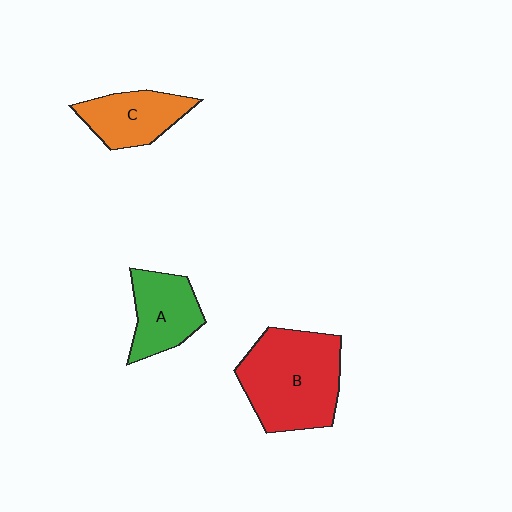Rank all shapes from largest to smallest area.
From largest to smallest: B (red), A (green), C (orange).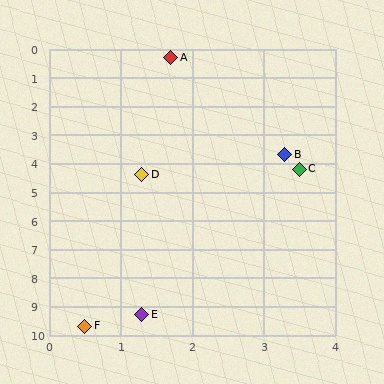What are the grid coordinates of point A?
Point A is at approximately (1.7, 0.3).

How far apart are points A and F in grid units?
Points A and F are about 9.5 grid units apart.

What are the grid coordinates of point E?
Point E is at approximately (1.3, 9.3).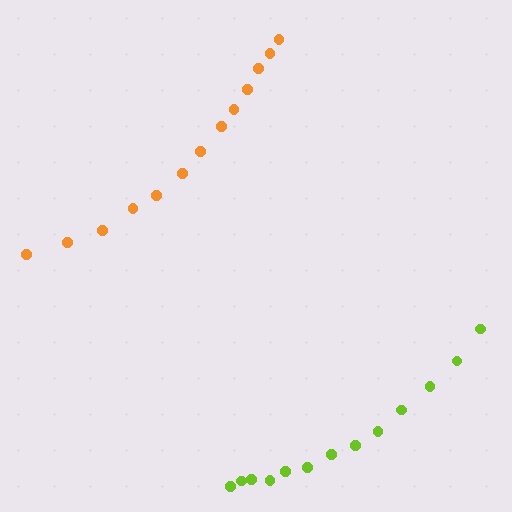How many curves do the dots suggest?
There are 2 distinct paths.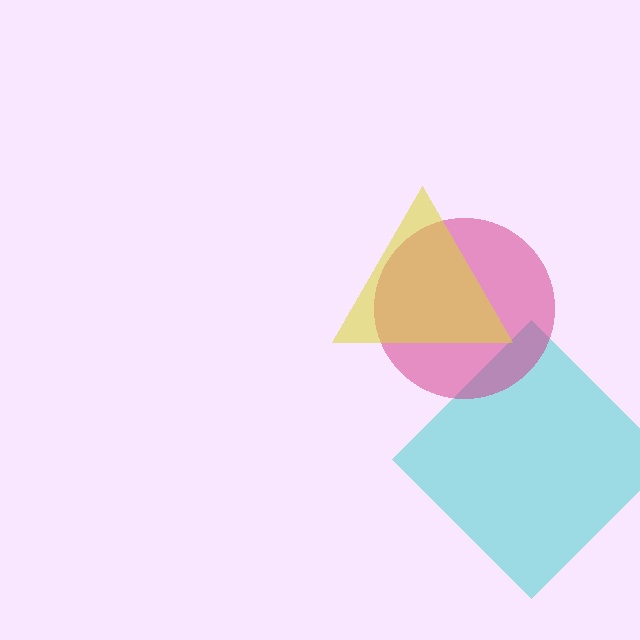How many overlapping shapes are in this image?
There are 3 overlapping shapes in the image.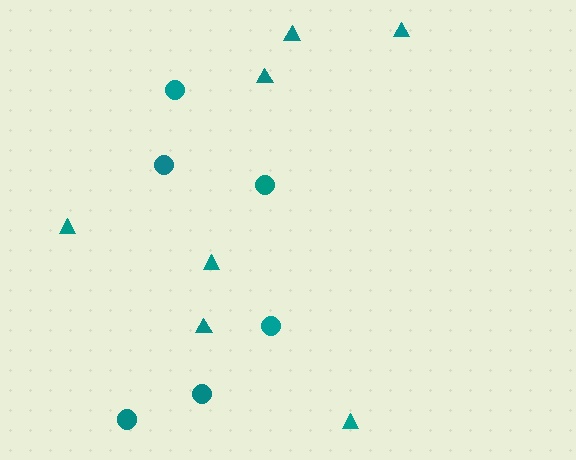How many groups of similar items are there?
There are 2 groups: one group of triangles (7) and one group of circles (6).